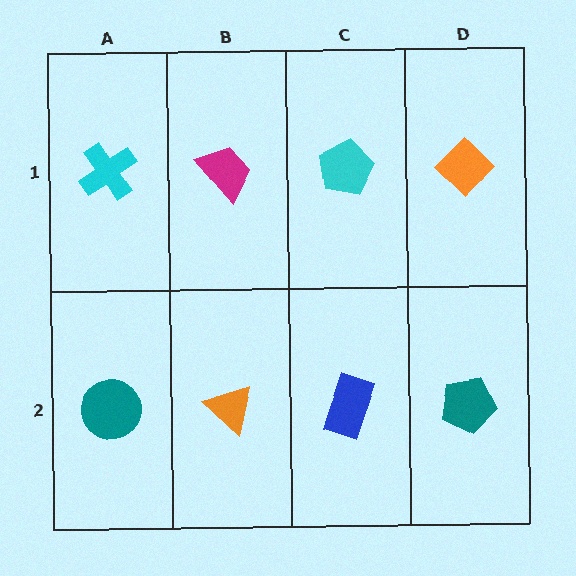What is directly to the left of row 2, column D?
A blue rectangle.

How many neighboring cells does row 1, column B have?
3.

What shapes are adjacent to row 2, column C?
A cyan pentagon (row 1, column C), an orange triangle (row 2, column B), a teal pentagon (row 2, column D).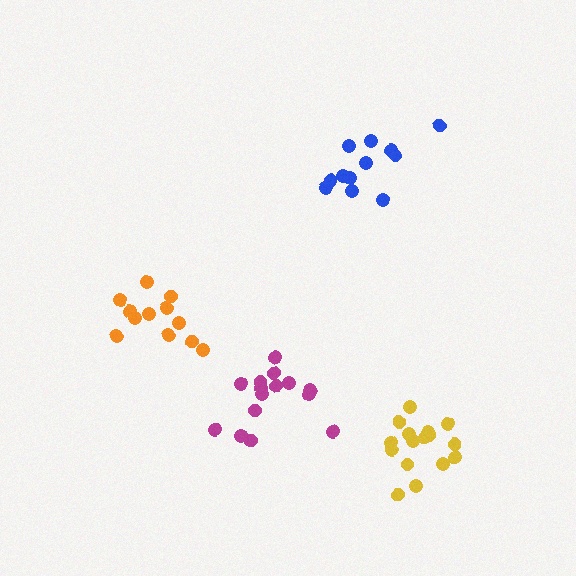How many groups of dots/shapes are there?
There are 4 groups.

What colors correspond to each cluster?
The clusters are colored: blue, magenta, orange, yellow.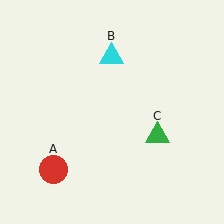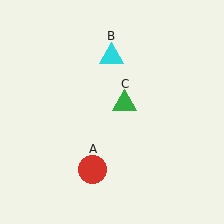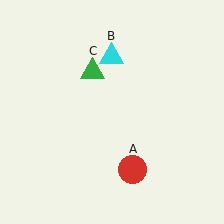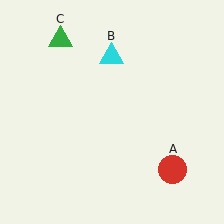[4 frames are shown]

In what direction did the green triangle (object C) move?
The green triangle (object C) moved up and to the left.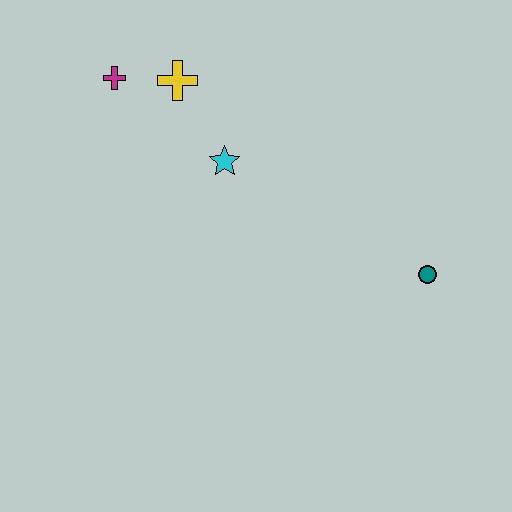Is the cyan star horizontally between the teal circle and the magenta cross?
Yes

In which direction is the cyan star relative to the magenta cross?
The cyan star is to the right of the magenta cross.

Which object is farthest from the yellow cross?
The teal circle is farthest from the yellow cross.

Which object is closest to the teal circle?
The cyan star is closest to the teal circle.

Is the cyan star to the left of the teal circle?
Yes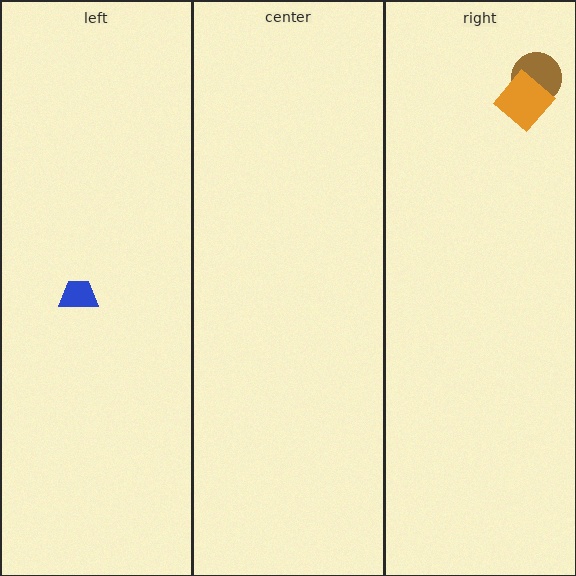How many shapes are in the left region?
1.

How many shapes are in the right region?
2.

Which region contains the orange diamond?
The right region.